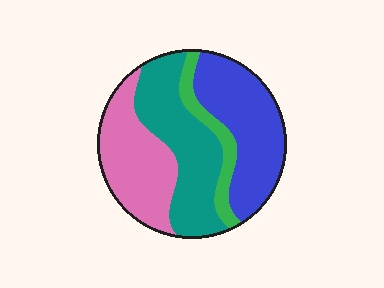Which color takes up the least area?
Green, at roughly 10%.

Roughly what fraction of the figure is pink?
Pink covers roughly 30% of the figure.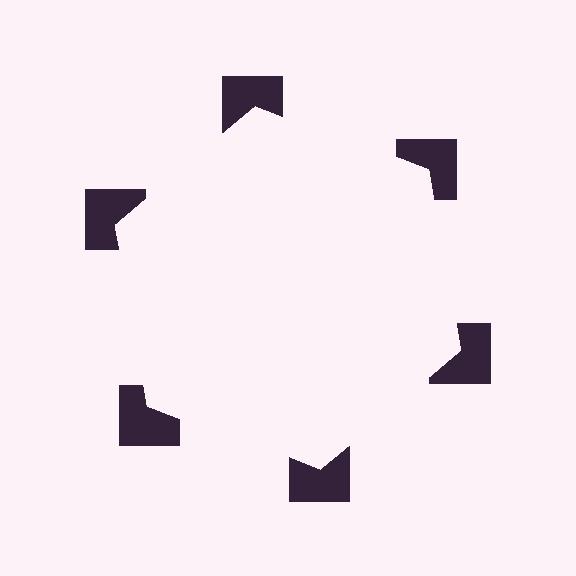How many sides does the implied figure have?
6 sides.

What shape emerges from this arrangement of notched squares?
An illusory hexagon — its edges are inferred from the aligned wedge cuts in the notched squares, not physically drawn.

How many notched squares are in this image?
There are 6 — one at each vertex of the illusory hexagon.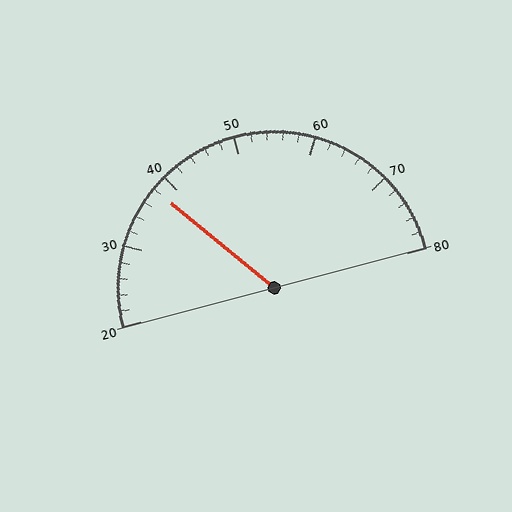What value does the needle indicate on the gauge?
The needle indicates approximately 38.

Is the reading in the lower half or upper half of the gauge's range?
The reading is in the lower half of the range (20 to 80).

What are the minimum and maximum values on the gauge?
The gauge ranges from 20 to 80.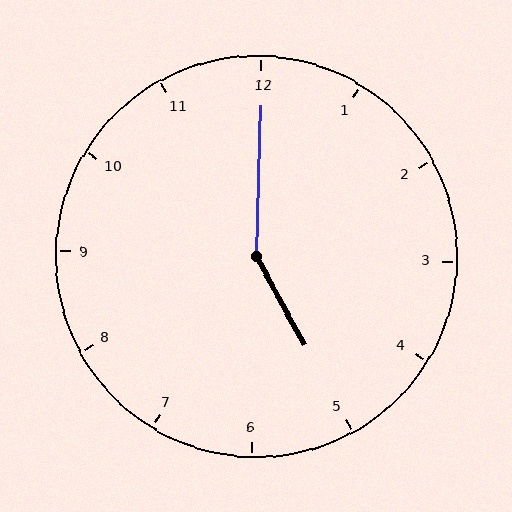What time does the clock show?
5:00.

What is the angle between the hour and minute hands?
Approximately 150 degrees.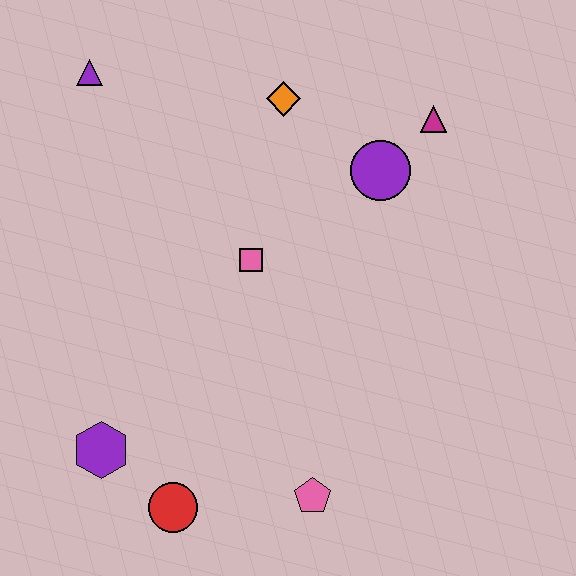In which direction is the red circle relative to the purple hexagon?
The red circle is to the right of the purple hexagon.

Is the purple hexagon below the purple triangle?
Yes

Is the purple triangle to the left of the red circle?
Yes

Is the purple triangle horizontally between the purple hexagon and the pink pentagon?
No